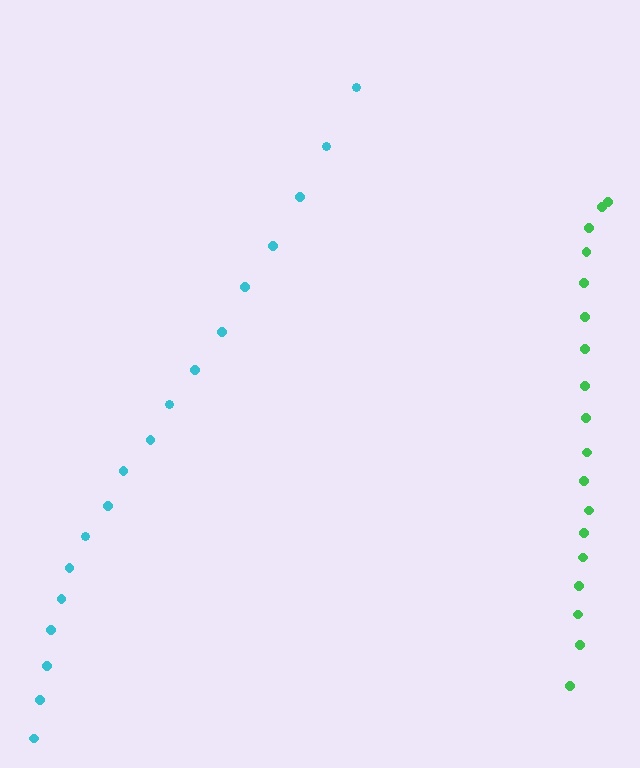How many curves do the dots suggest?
There are 2 distinct paths.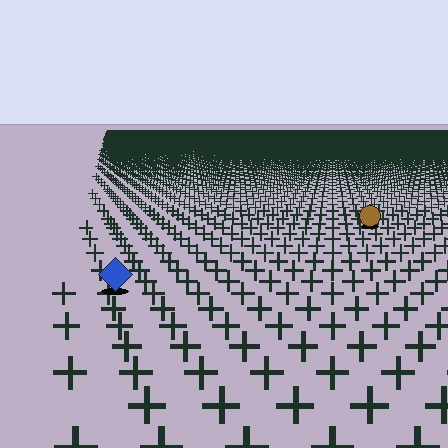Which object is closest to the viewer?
The blue diamond is closest. The texture marks near it are larger and more spread out.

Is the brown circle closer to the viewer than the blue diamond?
No. The blue diamond is closer — you can tell from the texture gradient: the ground texture is coarser near it.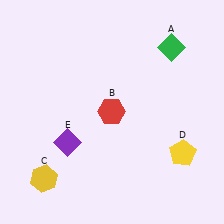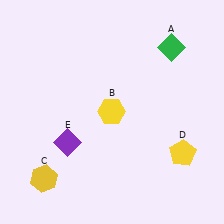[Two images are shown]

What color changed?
The hexagon (B) changed from red in Image 1 to yellow in Image 2.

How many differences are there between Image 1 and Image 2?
There is 1 difference between the two images.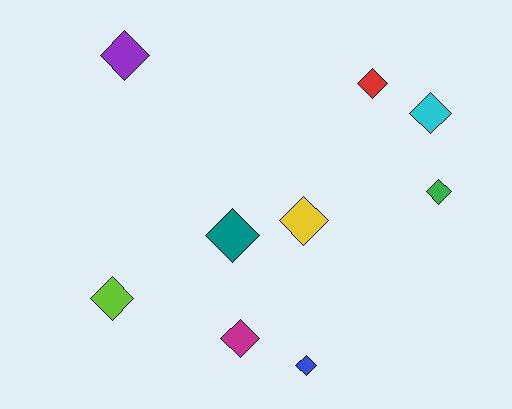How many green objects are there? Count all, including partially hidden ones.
There is 1 green object.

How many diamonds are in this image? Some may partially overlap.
There are 9 diamonds.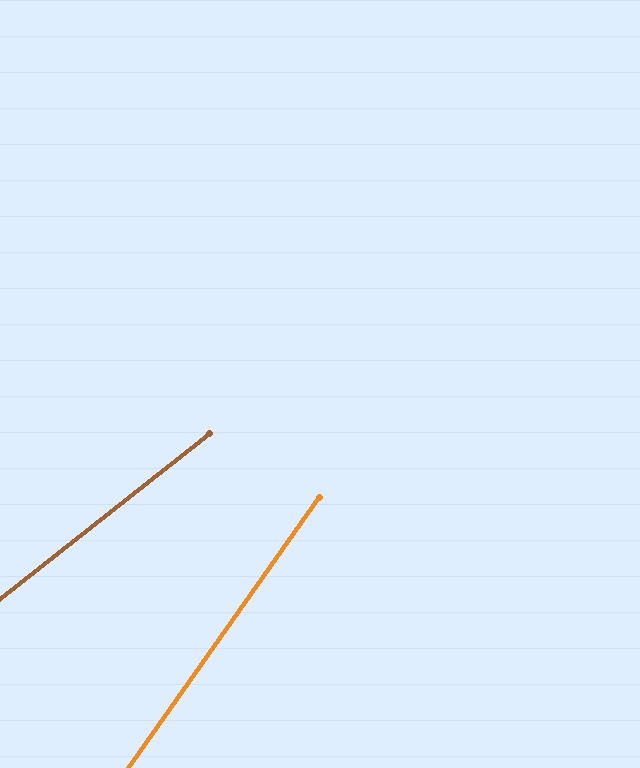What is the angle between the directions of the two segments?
Approximately 17 degrees.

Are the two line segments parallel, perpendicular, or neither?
Neither parallel nor perpendicular — they differ by about 17°.